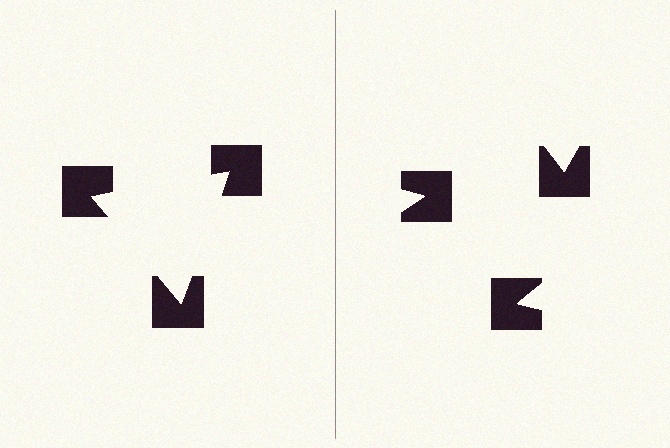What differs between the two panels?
The notched squares are positioned identically on both sides; only the wedge orientations differ. On the left they align to a triangle; on the right they are misaligned.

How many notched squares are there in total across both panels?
6 — 3 on each side.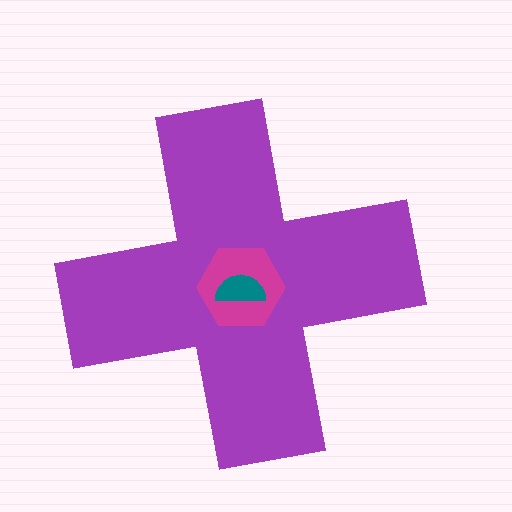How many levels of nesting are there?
3.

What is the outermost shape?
The purple cross.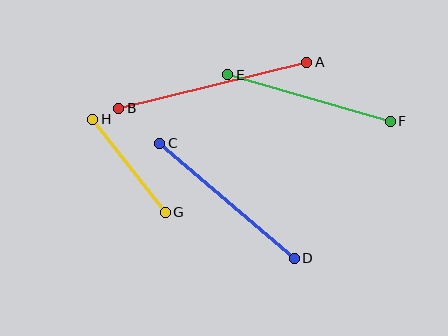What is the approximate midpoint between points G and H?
The midpoint is at approximately (129, 166) pixels.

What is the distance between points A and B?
The distance is approximately 193 pixels.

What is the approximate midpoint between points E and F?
The midpoint is at approximately (309, 98) pixels.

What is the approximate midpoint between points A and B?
The midpoint is at approximately (213, 85) pixels.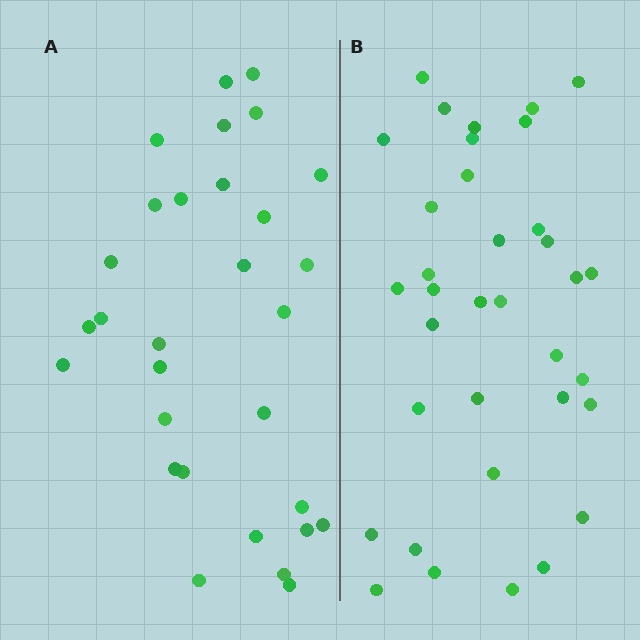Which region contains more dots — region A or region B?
Region B (the right region) has more dots.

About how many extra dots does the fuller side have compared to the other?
Region B has about 5 more dots than region A.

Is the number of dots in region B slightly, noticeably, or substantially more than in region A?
Region B has only slightly more — the two regions are fairly close. The ratio is roughly 1.2 to 1.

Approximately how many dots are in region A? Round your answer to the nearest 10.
About 30 dots.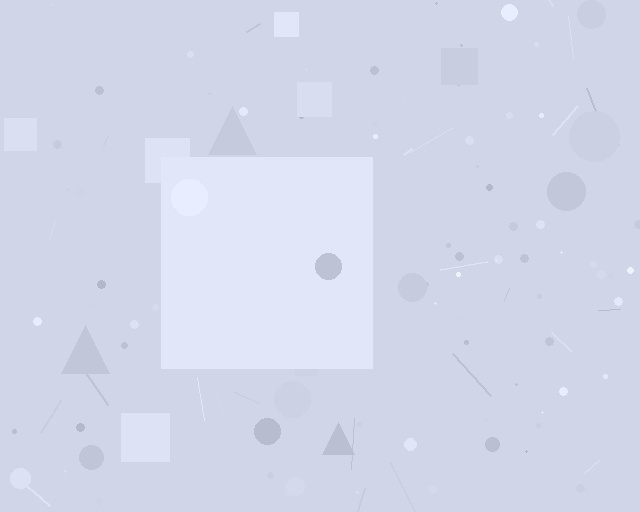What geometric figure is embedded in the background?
A square is embedded in the background.